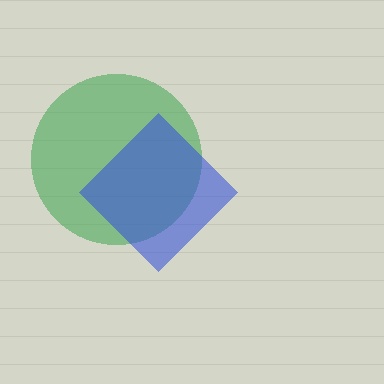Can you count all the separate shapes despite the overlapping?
Yes, there are 2 separate shapes.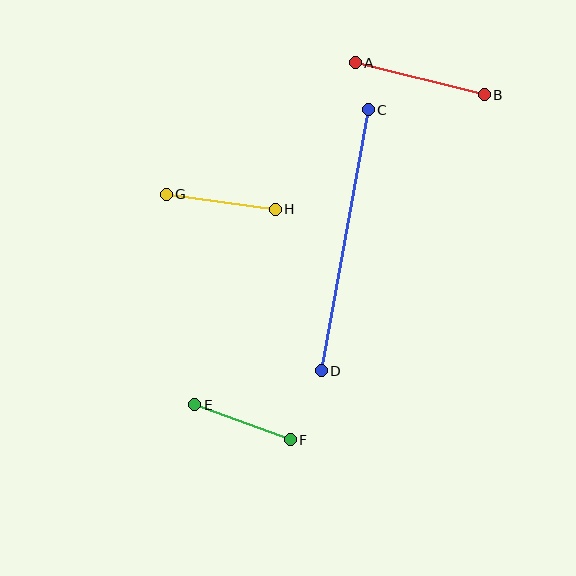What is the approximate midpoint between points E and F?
The midpoint is at approximately (243, 422) pixels.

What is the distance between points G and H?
The distance is approximately 110 pixels.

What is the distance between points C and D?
The distance is approximately 265 pixels.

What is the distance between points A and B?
The distance is approximately 133 pixels.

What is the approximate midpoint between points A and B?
The midpoint is at approximately (420, 79) pixels.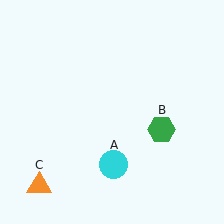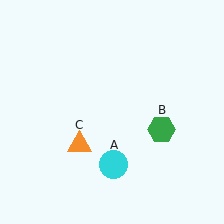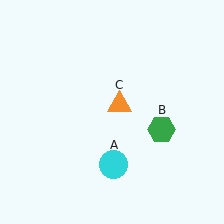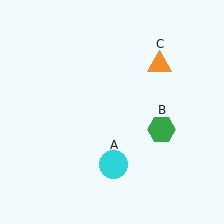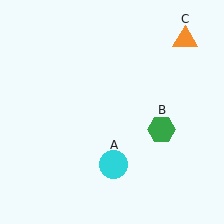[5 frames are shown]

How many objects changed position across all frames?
1 object changed position: orange triangle (object C).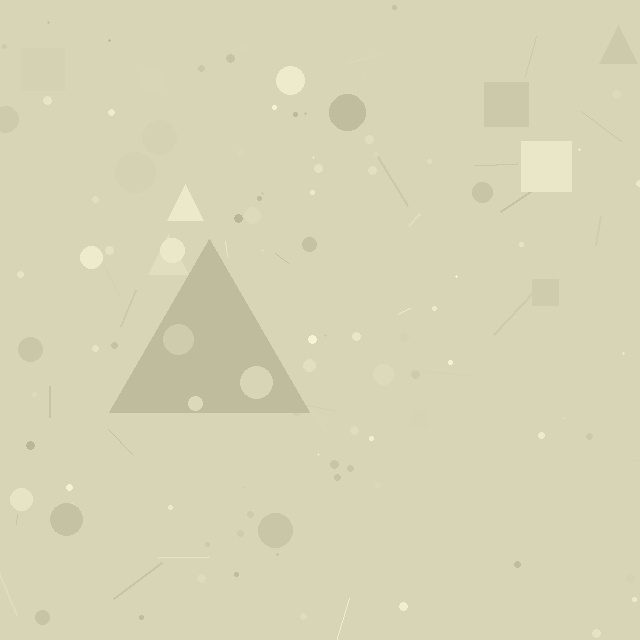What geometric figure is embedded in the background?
A triangle is embedded in the background.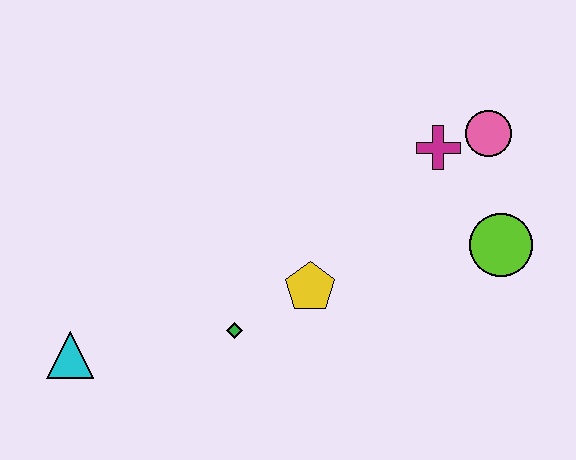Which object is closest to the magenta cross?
The pink circle is closest to the magenta cross.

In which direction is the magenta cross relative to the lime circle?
The magenta cross is above the lime circle.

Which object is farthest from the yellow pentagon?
The cyan triangle is farthest from the yellow pentagon.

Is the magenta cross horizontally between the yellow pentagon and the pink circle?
Yes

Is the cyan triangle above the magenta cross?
No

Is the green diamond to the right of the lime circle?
No